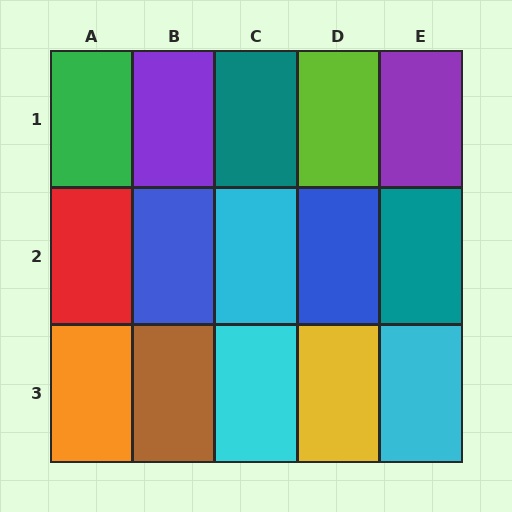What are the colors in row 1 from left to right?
Green, purple, teal, lime, purple.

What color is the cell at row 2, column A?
Red.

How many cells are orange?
1 cell is orange.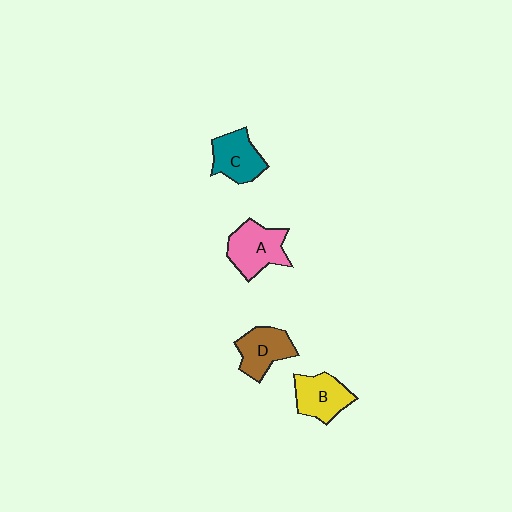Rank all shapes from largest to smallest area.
From largest to smallest: A (pink), B (yellow), C (teal), D (brown).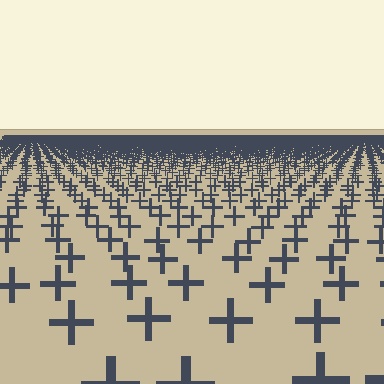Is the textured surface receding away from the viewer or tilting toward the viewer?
The surface is receding away from the viewer. Texture elements get smaller and denser toward the top.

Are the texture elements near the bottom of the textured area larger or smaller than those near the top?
Larger. Near the bottom, elements are closer to the viewer and appear at a bigger on-screen size.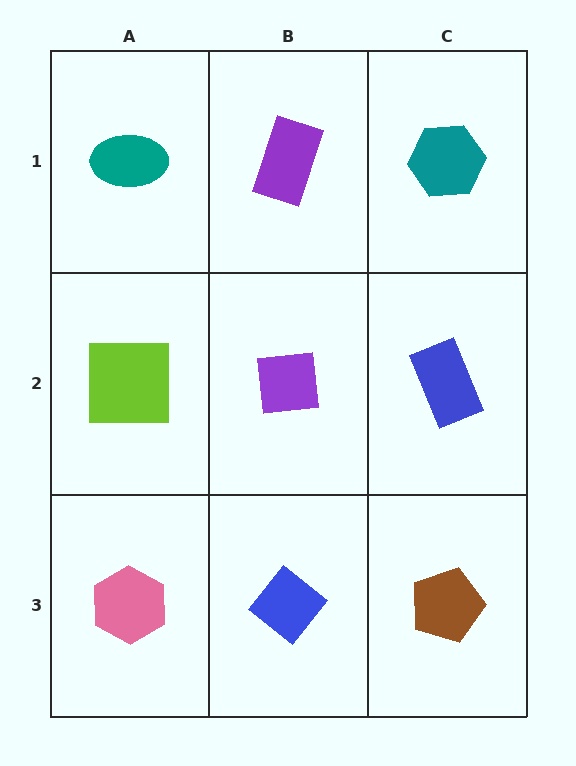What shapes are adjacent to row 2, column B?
A purple rectangle (row 1, column B), a blue diamond (row 3, column B), a lime square (row 2, column A), a blue rectangle (row 2, column C).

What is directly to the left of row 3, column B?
A pink hexagon.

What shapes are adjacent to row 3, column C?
A blue rectangle (row 2, column C), a blue diamond (row 3, column B).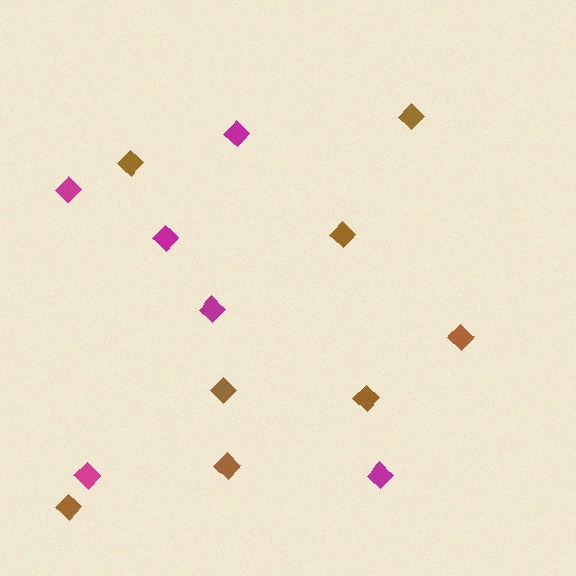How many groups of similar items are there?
There are 2 groups: one group of magenta diamonds (6) and one group of brown diamonds (8).